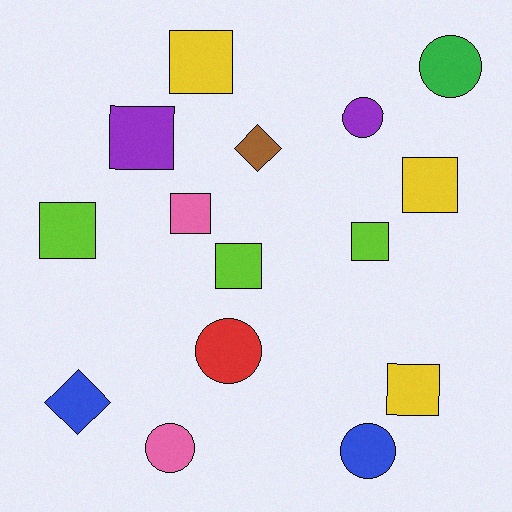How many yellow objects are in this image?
There are 3 yellow objects.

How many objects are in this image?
There are 15 objects.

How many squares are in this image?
There are 8 squares.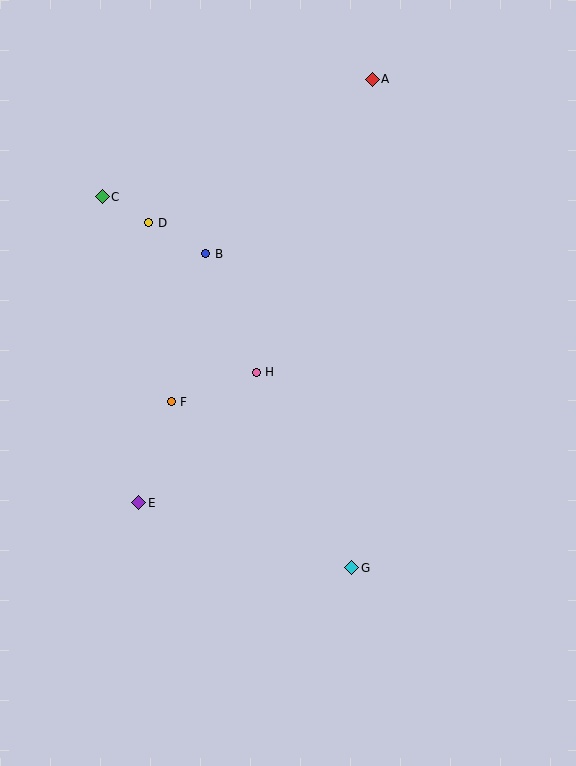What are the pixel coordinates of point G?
Point G is at (352, 568).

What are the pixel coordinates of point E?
Point E is at (139, 503).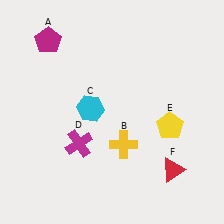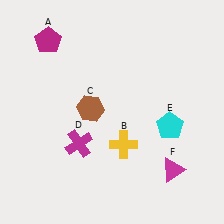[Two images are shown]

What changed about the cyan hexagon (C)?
In Image 1, C is cyan. In Image 2, it changed to brown.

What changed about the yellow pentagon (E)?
In Image 1, E is yellow. In Image 2, it changed to cyan.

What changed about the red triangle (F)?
In Image 1, F is red. In Image 2, it changed to magenta.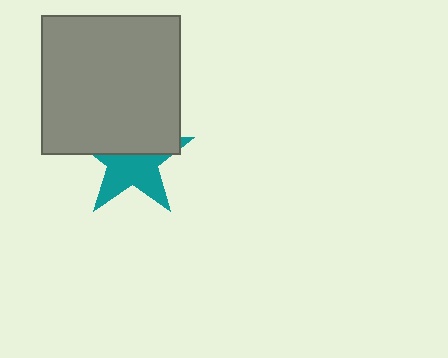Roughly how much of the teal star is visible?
About half of it is visible (roughly 51%).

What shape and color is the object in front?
The object in front is a gray square.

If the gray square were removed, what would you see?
You would see the complete teal star.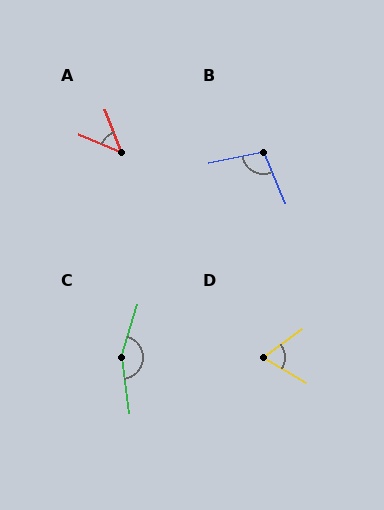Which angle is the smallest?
A, at approximately 46 degrees.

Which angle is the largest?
C, at approximately 155 degrees.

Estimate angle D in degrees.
Approximately 67 degrees.